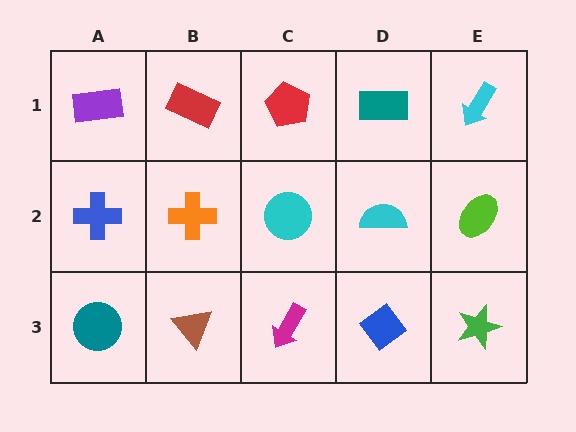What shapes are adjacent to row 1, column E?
A lime ellipse (row 2, column E), a teal rectangle (row 1, column D).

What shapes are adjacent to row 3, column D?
A cyan semicircle (row 2, column D), a magenta arrow (row 3, column C), a green star (row 3, column E).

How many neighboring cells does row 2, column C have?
4.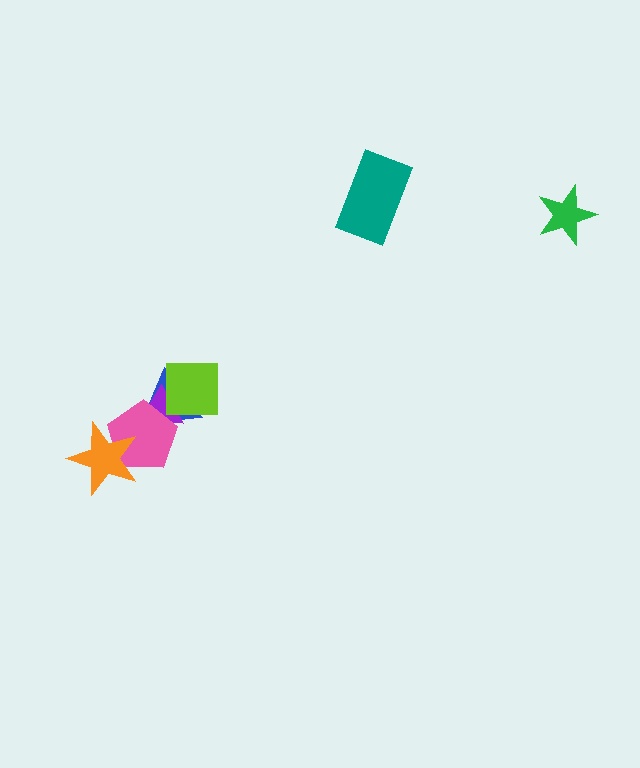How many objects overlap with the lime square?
2 objects overlap with the lime square.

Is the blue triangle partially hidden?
Yes, it is partially covered by another shape.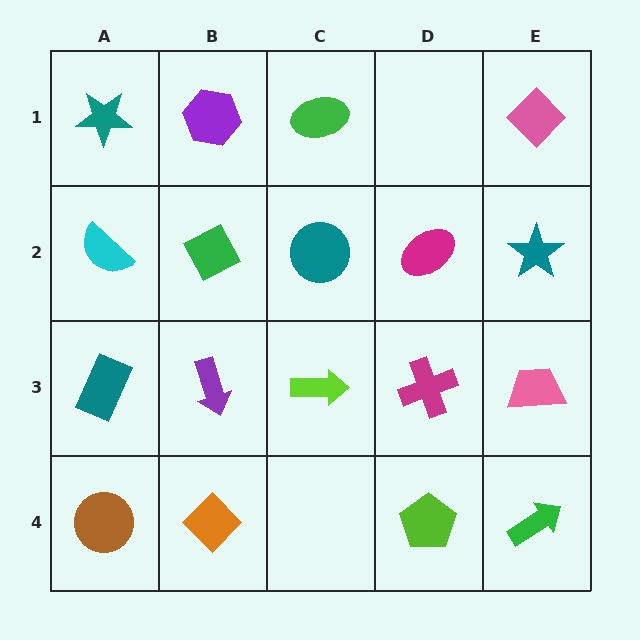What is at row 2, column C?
A teal circle.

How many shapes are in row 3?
5 shapes.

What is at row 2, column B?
A green diamond.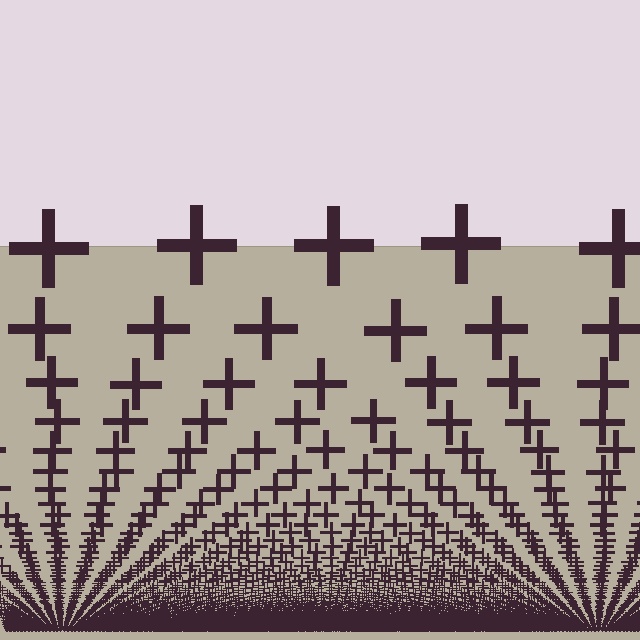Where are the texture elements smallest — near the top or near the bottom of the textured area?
Near the bottom.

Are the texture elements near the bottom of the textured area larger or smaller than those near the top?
Smaller. The gradient is inverted — elements near the bottom are smaller and denser.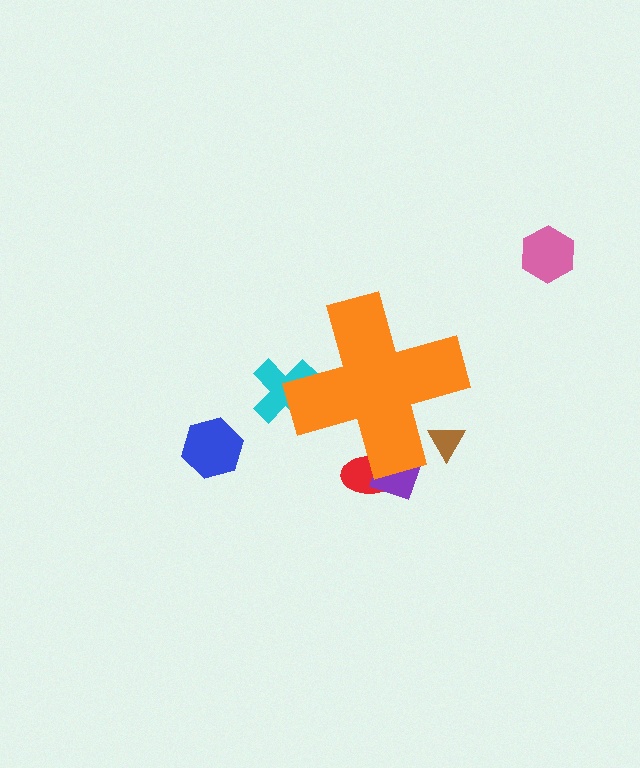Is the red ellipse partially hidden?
Yes, the red ellipse is partially hidden behind the orange cross.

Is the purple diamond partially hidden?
Yes, the purple diamond is partially hidden behind the orange cross.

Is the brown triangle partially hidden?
Yes, the brown triangle is partially hidden behind the orange cross.